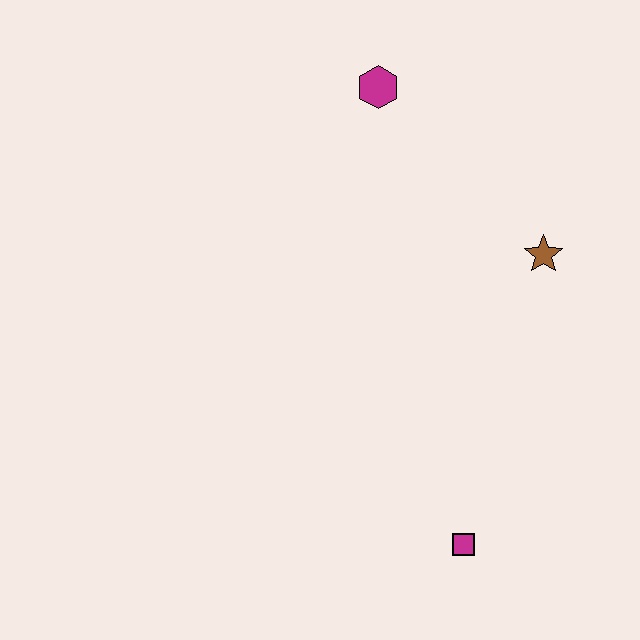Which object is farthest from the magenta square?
The magenta hexagon is farthest from the magenta square.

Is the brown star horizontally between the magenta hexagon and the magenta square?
No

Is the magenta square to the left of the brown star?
Yes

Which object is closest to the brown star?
The magenta hexagon is closest to the brown star.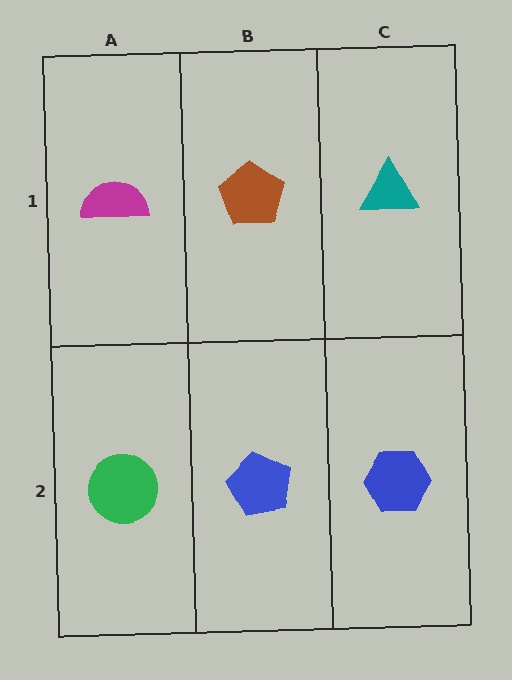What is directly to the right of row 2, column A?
A blue pentagon.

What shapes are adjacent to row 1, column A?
A green circle (row 2, column A), a brown pentagon (row 1, column B).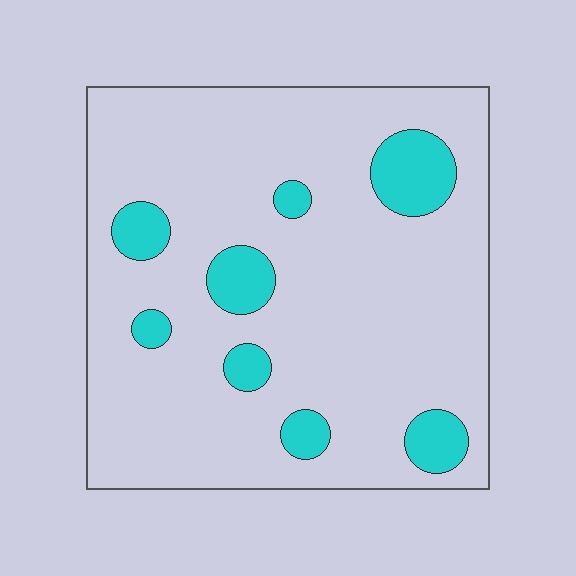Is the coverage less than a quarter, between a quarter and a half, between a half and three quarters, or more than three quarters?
Less than a quarter.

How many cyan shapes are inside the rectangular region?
8.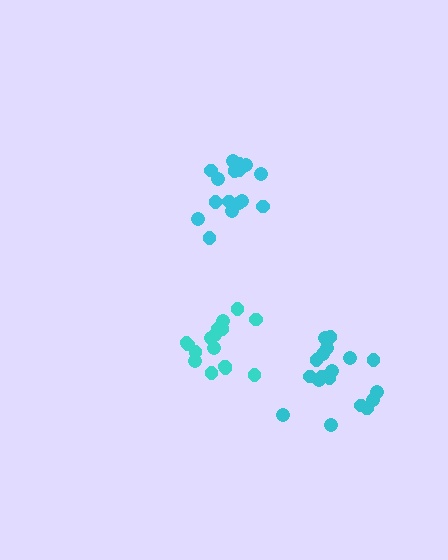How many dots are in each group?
Group 1: 16 dots, Group 2: 16 dots, Group 3: 18 dots (50 total).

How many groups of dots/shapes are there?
There are 3 groups.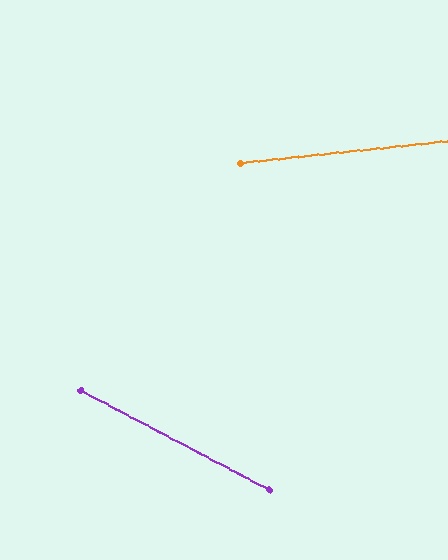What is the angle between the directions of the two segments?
Approximately 34 degrees.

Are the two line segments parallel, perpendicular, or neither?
Neither parallel nor perpendicular — they differ by about 34°.